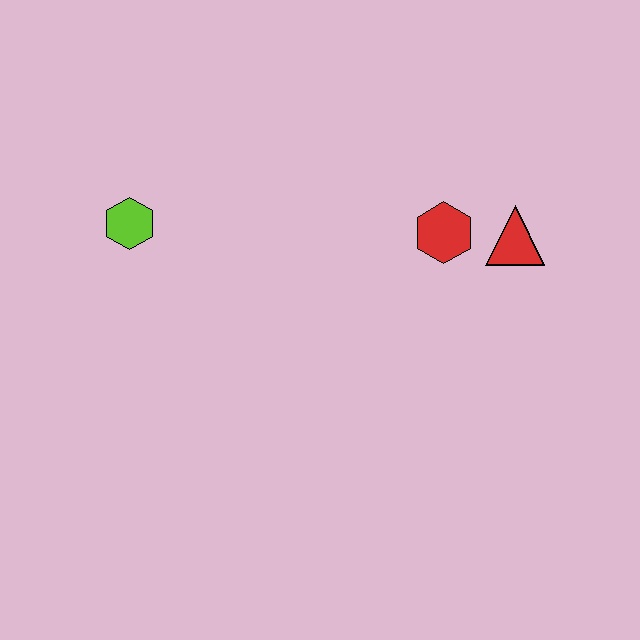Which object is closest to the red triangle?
The red hexagon is closest to the red triangle.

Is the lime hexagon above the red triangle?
Yes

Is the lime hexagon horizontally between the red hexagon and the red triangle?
No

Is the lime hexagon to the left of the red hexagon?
Yes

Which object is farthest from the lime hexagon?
The red triangle is farthest from the lime hexagon.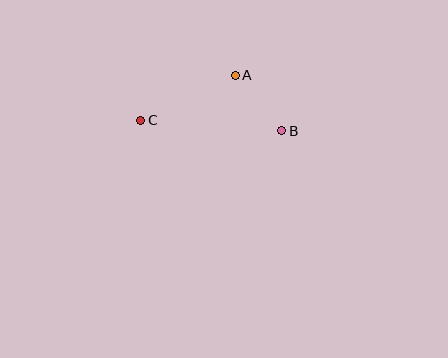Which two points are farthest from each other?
Points B and C are farthest from each other.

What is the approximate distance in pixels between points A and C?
The distance between A and C is approximately 105 pixels.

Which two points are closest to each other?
Points A and B are closest to each other.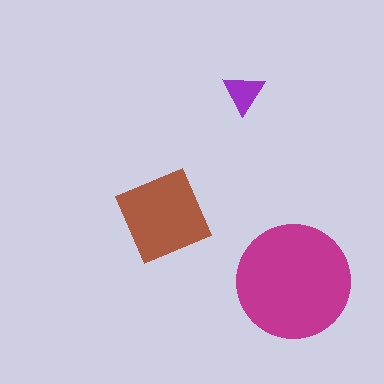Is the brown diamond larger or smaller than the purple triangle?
Larger.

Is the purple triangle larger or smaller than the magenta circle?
Smaller.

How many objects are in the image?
There are 3 objects in the image.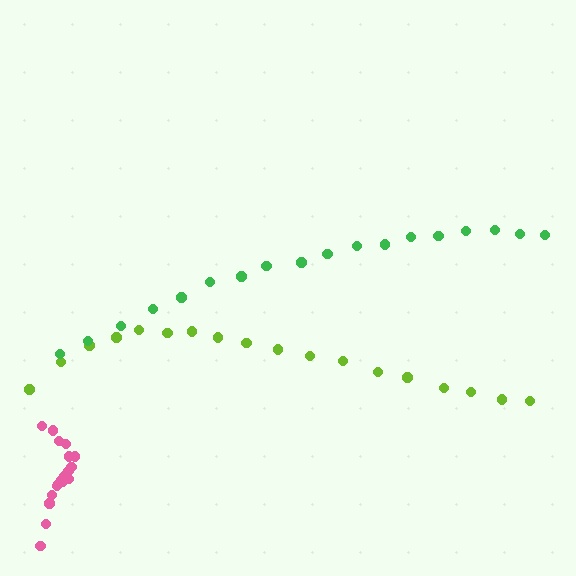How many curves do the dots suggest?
There are 3 distinct paths.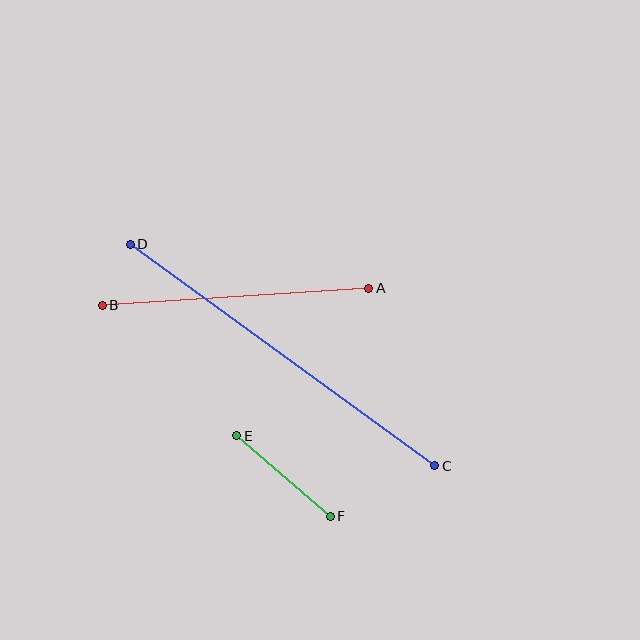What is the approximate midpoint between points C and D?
The midpoint is at approximately (282, 355) pixels.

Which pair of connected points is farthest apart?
Points C and D are farthest apart.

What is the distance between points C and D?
The distance is approximately 377 pixels.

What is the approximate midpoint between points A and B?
The midpoint is at approximately (235, 297) pixels.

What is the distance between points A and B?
The distance is approximately 267 pixels.